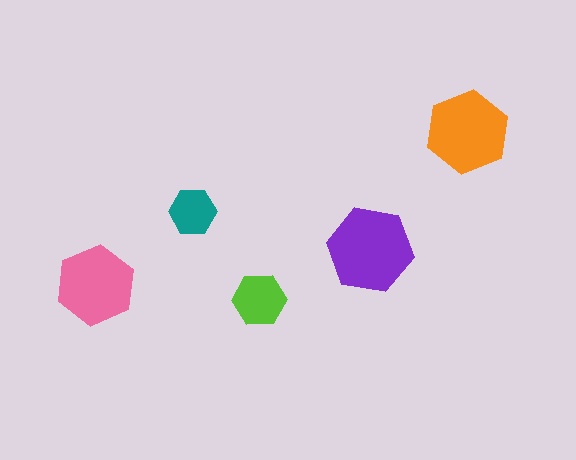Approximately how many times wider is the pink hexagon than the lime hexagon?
About 1.5 times wider.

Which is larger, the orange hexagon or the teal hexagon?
The orange one.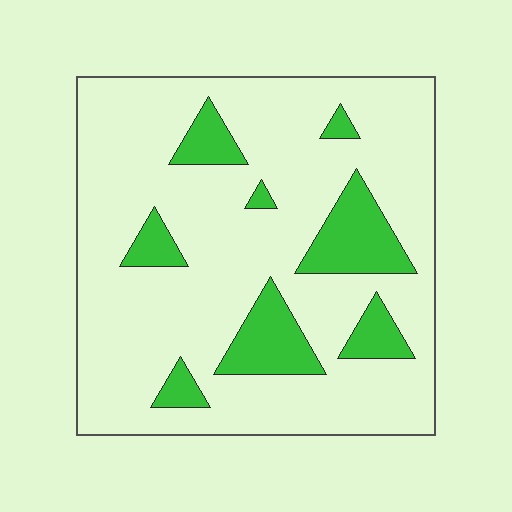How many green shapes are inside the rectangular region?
8.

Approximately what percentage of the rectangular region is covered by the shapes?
Approximately 20%.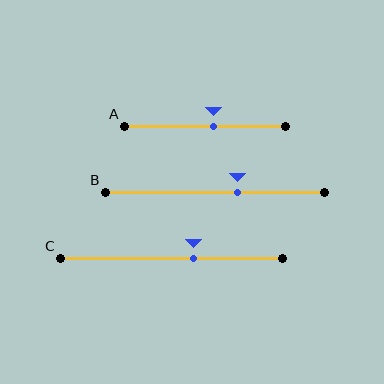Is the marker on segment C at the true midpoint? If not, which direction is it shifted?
No, the marker on segment C is shifted to the right by about 10% of the segment length.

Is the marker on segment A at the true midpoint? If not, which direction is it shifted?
No, the marker on segment A is shifted to the right by about 6% of the segment length.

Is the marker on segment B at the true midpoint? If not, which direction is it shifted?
No, the marker on segment B is shifted to the right by about 10% of the segment length.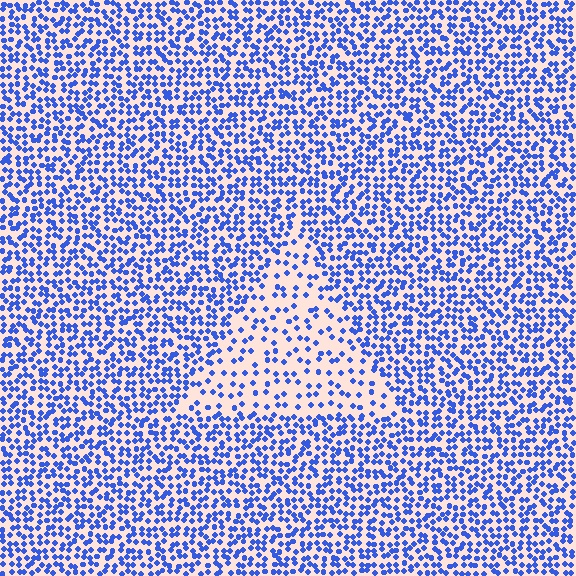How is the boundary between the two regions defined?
The boundary is defined by a change in element density (approximately 2.2x ratio). All elements are the same color, size, and shape.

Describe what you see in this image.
The image contains small blue elements arranged at two different densities. A triangle-shaped region is visible where the elements are less densely packed than the surrounding area.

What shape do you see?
I see a triangle.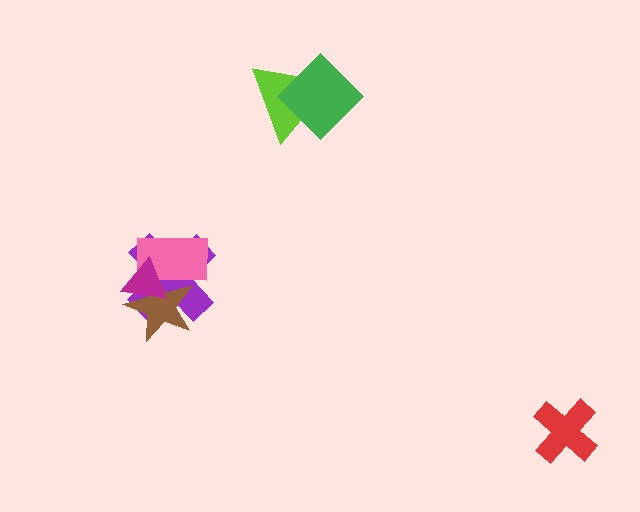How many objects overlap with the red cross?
0 objects overlap with the red cross.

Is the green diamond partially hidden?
No, no other shape covers it.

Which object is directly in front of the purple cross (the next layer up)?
The pink rectangle is directly in front of the purple cross.